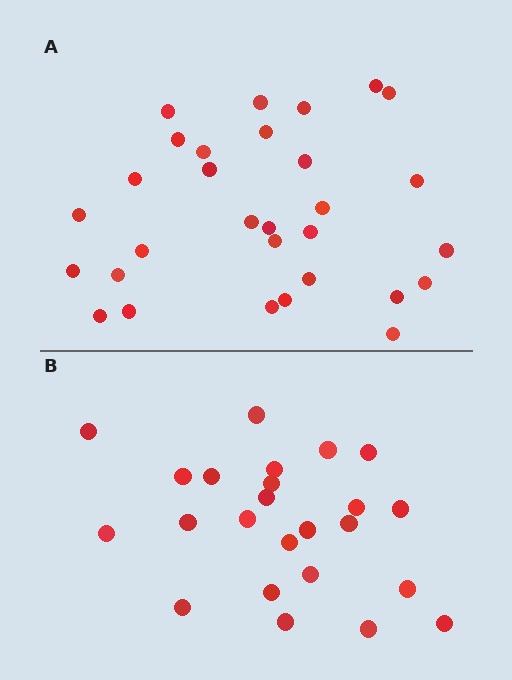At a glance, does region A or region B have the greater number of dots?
Region A (the top region) has more dots.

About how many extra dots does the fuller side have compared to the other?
Region A has about 6 more dots than region B.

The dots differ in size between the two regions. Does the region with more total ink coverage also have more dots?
No. Region B has more total ink coverage because its dots are larger, but region A actually contains more individual dots. Total area can be misleading — the number of items is what matters here.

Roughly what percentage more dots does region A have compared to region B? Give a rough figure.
About 25% more.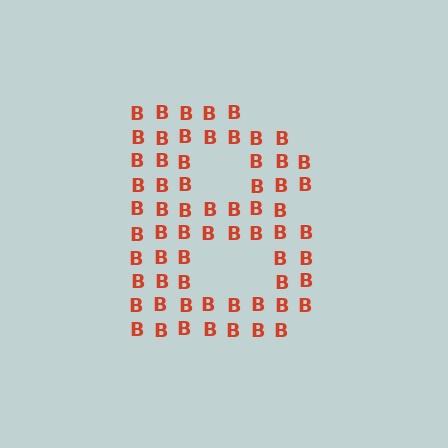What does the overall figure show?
The overall figure shows the letter B.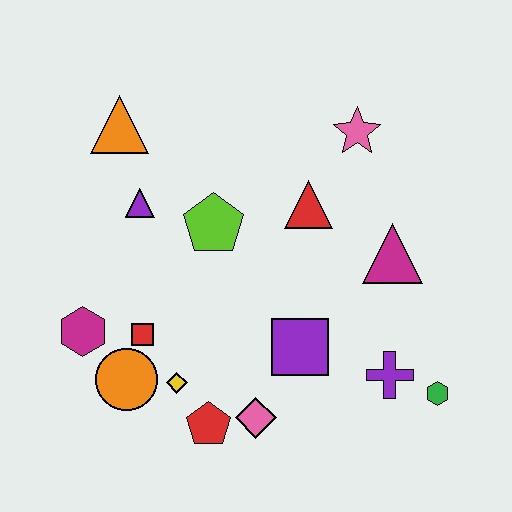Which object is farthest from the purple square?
The orange triangle is farthest from the purple square.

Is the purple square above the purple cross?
Yes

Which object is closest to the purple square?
The pink diamond is closest to the purple square.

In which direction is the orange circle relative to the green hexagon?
The orange circle is to the left of the green hexagon.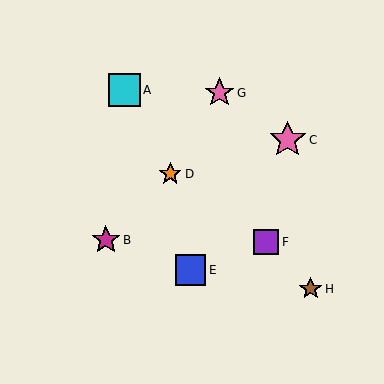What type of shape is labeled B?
Shape B is a magenta star.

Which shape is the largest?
The pink star (labeled C) is the largest.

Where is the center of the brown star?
The center of the brown star is at (311, 289).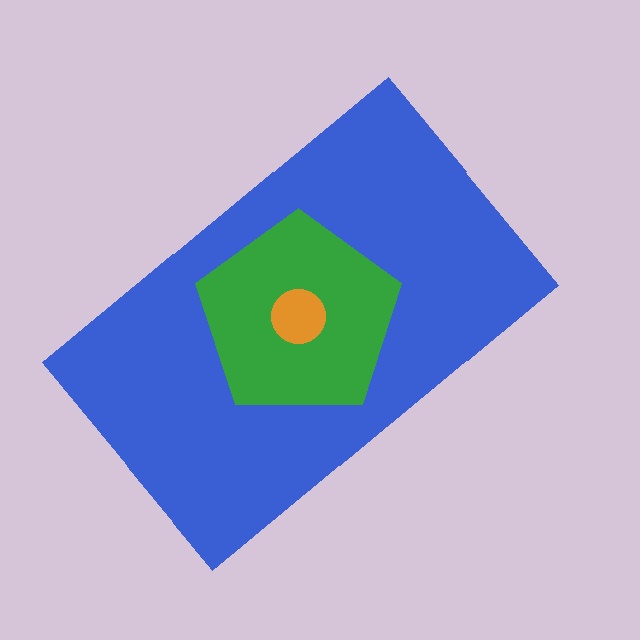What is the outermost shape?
The blue rectangle.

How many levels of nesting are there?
3.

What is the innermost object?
The orange circle.